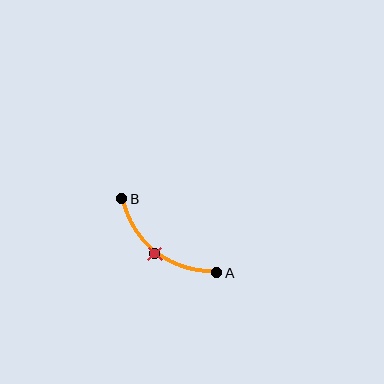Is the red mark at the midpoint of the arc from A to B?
Yes. The red mark lies on the arc at equal arc-length from both A and B — it is the arc midpoint.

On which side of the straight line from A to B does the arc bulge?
The arc bulges below and to the left of the straight line connecting A and B.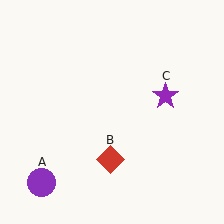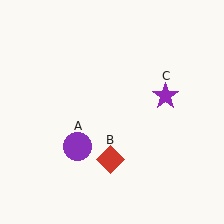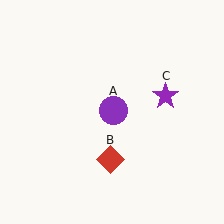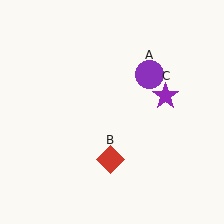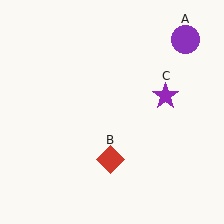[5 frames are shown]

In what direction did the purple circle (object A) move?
The purple circle (object A) moved up and to the right.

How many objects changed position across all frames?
1 object changed position: purple circle (object A).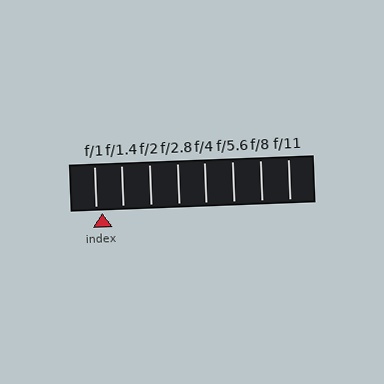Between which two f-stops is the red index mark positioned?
The index mark is between f/1 and f/1.4.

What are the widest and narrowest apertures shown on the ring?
The widest aperture shown is f/1 and the narrowest is f/11.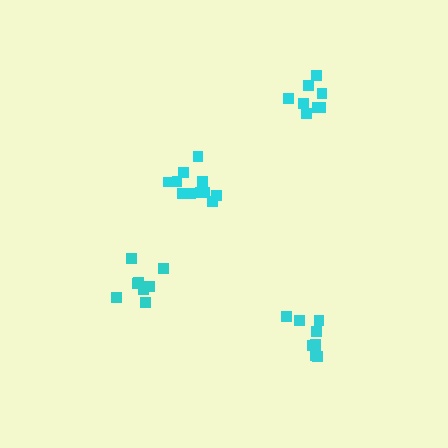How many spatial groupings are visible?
There are 4 spatial groupings.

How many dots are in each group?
Group 1: 8 dots, Group 2: 8 dots, Group 3: 8 dots, Group 4: 11 dots (35 total).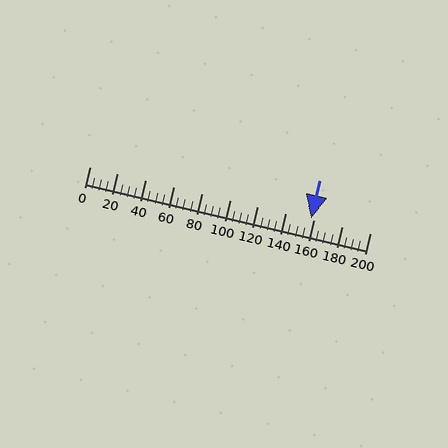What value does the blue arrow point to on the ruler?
The blue arrow points to approximately 158.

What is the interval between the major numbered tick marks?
The major tick marks are spaced 20 units apart.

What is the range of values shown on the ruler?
The ruler shows values from 0 to 200.